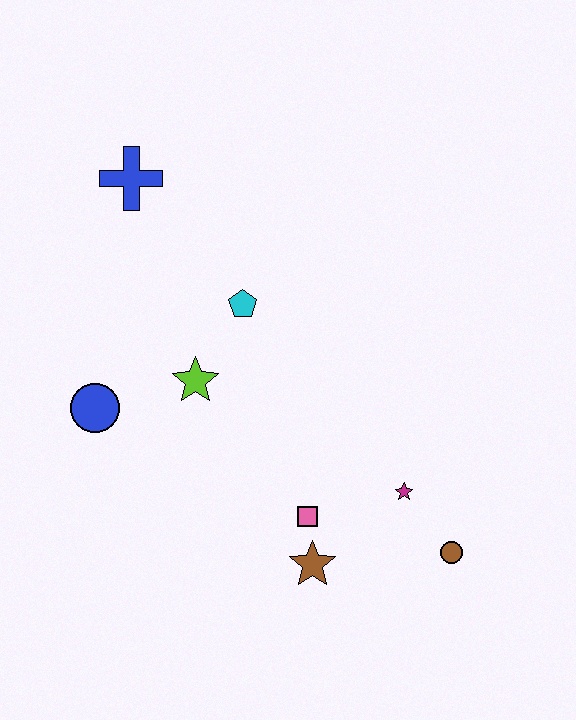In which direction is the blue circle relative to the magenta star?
The blue circle is to the left of the magenta star.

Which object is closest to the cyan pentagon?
The lime star is closest to the cyan pentagon.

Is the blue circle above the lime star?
No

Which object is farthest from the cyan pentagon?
The brown circle is farthest from the cyan pentagon.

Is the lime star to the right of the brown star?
No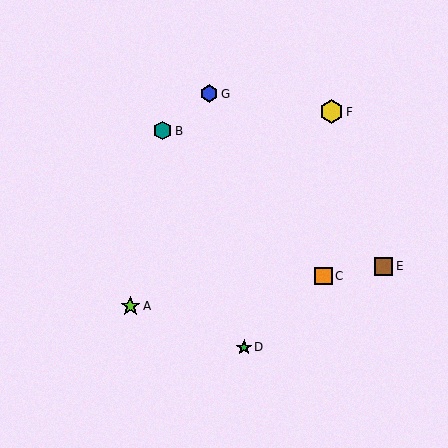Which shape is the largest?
The yellow hexagon (labeled F) is the largest.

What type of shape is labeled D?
Shape D is a green star.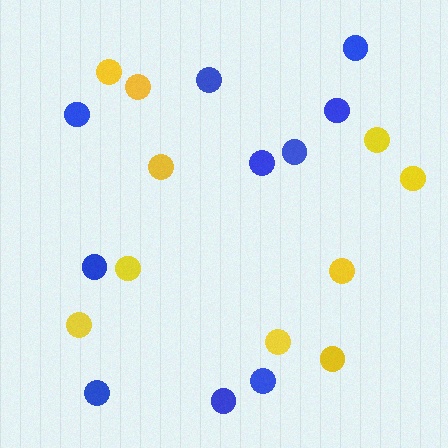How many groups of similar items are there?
There are 2 groups: one group of blue circles (10) and one group of yellow circles (10).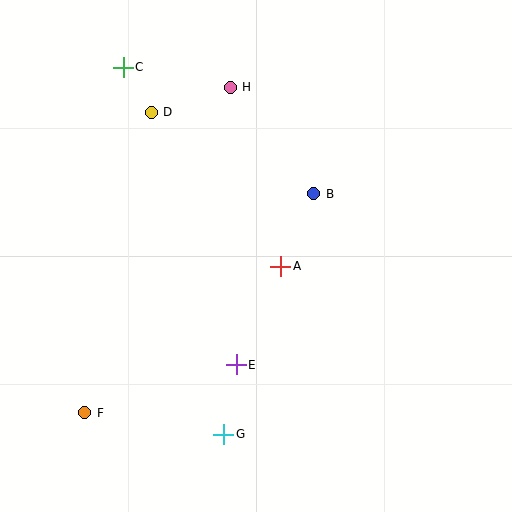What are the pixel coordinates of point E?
Point E is at (236, 365).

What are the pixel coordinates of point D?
Point D is at (151, 112).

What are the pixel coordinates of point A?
Point A is at (281, 266).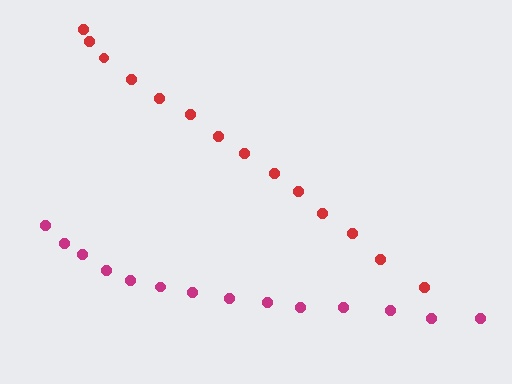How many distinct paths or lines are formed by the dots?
There are 2 distinct paths.